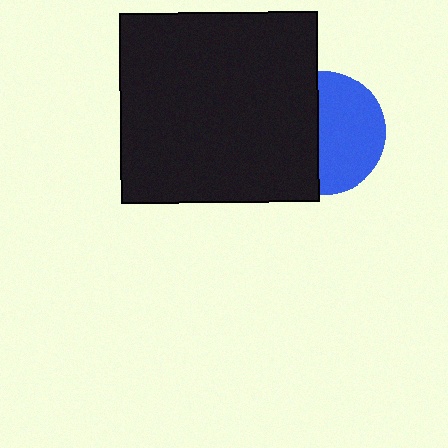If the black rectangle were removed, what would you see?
You would see the complete blue circle.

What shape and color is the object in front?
The object in front is a black rectangle.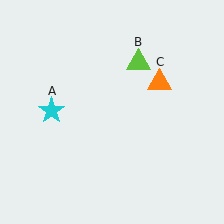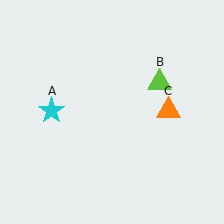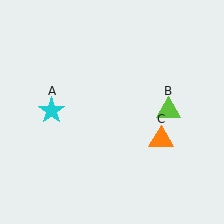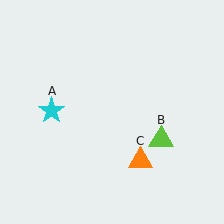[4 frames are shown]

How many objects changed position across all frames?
2 objects changed position: lime triangle (object B), orange triangle (object C).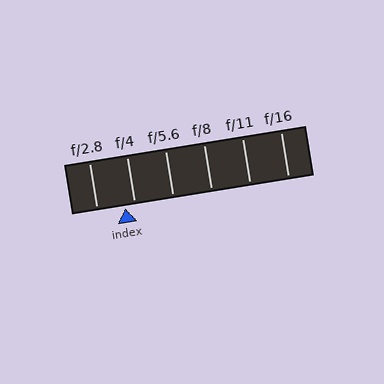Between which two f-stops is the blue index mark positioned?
The index mark is between f/2.8 and f/4.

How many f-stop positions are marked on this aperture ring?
There are 6 f-stop positions marked.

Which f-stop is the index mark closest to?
The index mark is closest to f/4.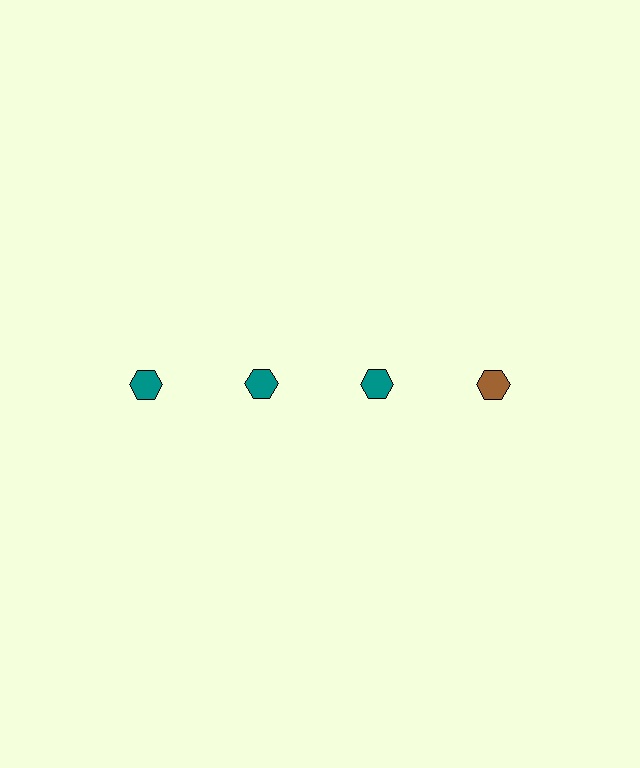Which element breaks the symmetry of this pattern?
The brown hexagon in the top row, second from right column breaks the symmetry. All other shapes are teal hexagons.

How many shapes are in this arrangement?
There are 4 shapes arranged in a grid pattern.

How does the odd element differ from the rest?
It has a different color: brown instead of teal.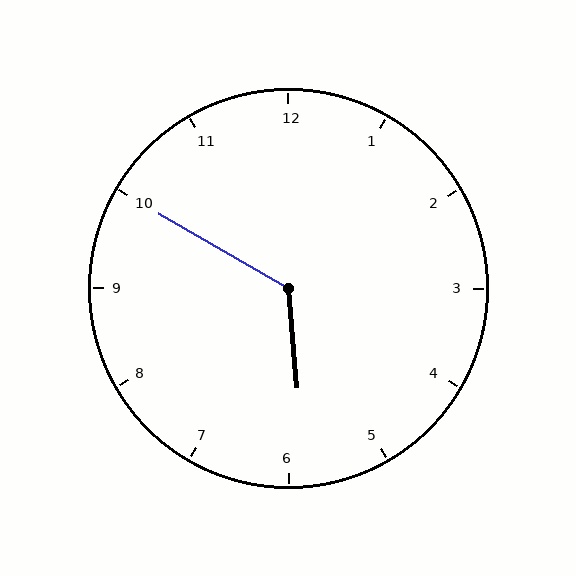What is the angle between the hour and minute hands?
Approximately 125 degrees.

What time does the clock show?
5:50.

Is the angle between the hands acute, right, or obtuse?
It is obtuse.